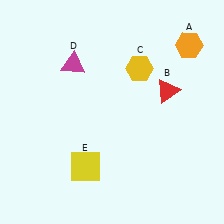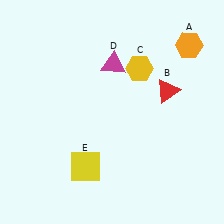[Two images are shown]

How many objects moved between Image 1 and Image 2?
1 object moved between the two images.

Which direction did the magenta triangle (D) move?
The magenta triangle (D) moved right.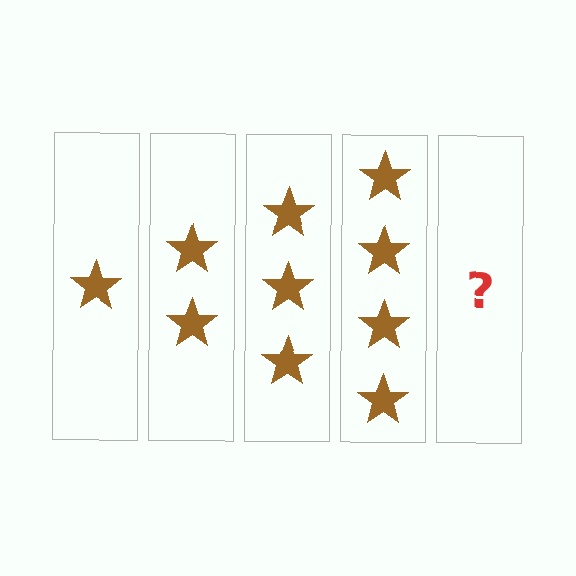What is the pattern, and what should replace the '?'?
The pattern is that each step adds one more star. The '?' should be 5 stars.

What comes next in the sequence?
The next element should be 5 stars.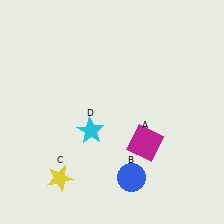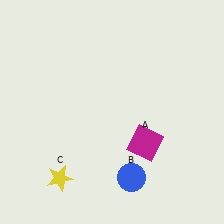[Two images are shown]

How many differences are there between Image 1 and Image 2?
There is 1 difference between the two images.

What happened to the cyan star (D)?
The cyan star (D) was removed in Image 2. It was in the bottom-left area of Image 1.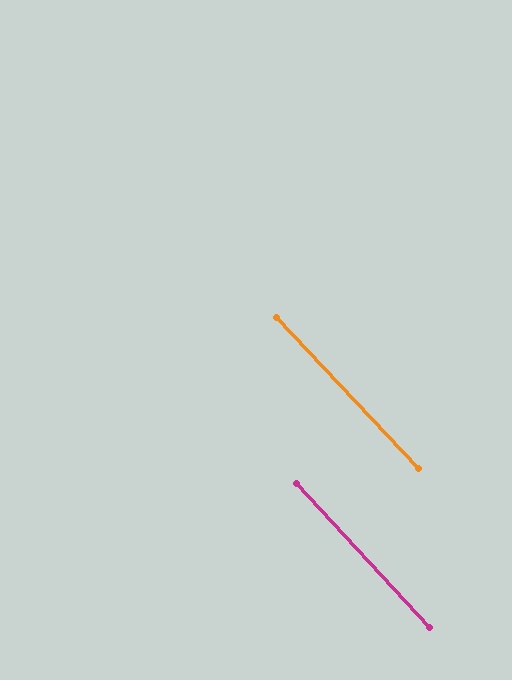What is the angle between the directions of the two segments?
Approximately 1 degree.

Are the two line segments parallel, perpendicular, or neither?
Parallel — their directions differ by only 0.7°.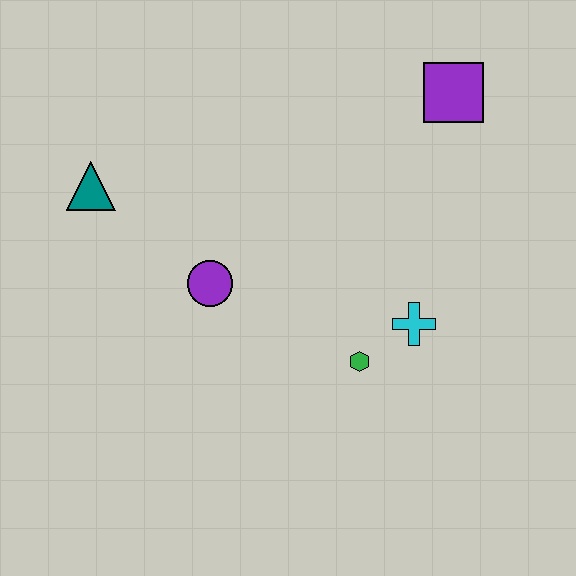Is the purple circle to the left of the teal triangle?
No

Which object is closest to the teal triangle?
The purple circle is closest to the teal triangle.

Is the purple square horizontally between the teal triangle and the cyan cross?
No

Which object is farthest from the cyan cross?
The teal triangle is farthest from the cyan cross.